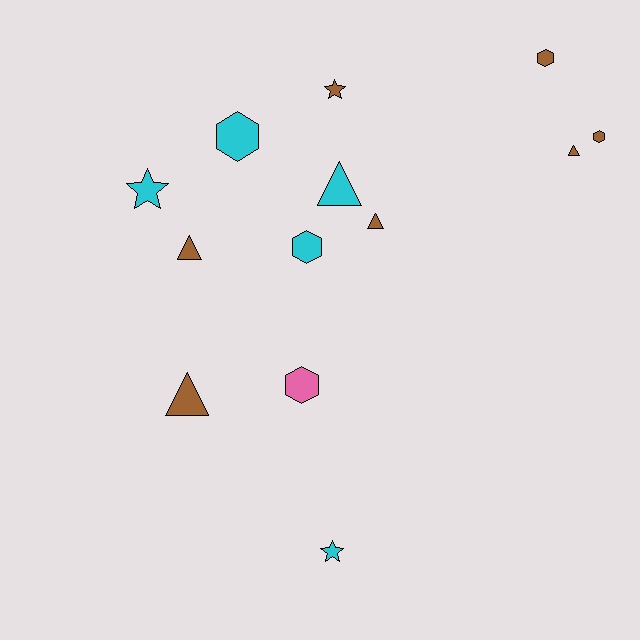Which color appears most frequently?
Brown, with 7 objects.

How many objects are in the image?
There are 13 objects.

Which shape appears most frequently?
Hexagon, with 5 objects.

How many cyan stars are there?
There are 2 cyan stars.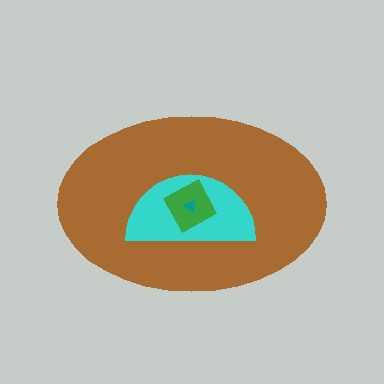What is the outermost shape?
The brown ellipse.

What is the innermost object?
The teal triangle.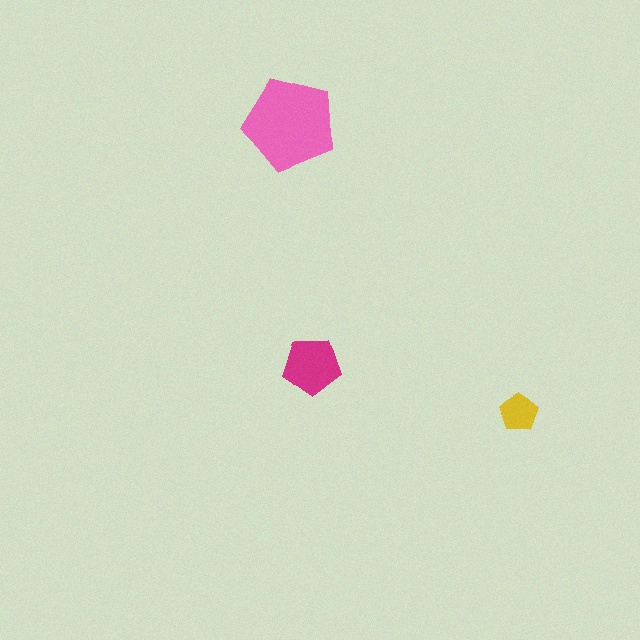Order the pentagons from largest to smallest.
the pink one, the magenta one, the yellow one.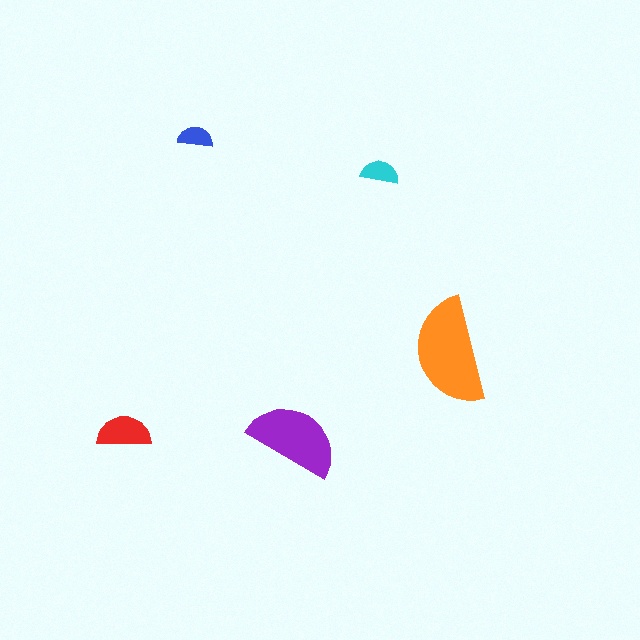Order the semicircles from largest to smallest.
the orange one, the purple one, the red one, the cyan one, the blue one.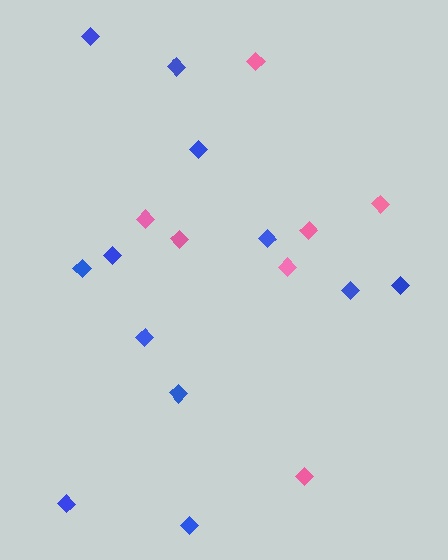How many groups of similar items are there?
There are 2 groups: one group of blue diamonds (12) and one group of pink diamonds (7).